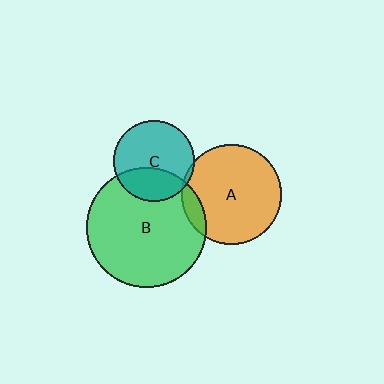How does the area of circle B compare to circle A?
Approximately 1.5 times.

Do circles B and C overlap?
Yes.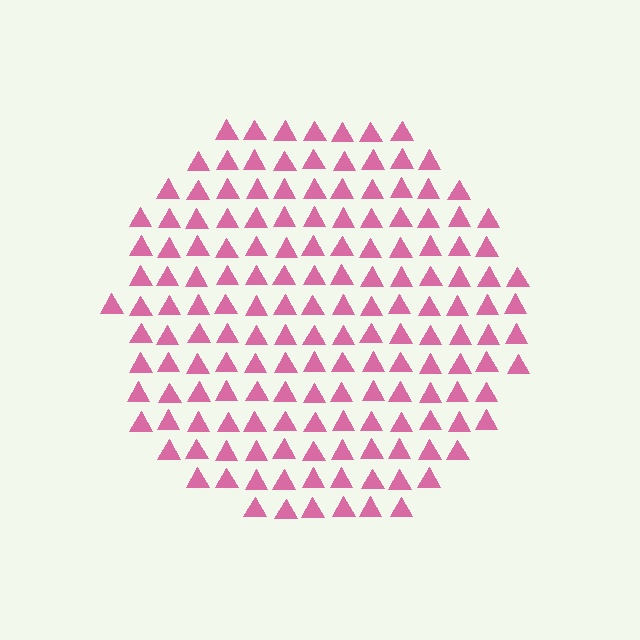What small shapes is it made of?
It is made of small triangles.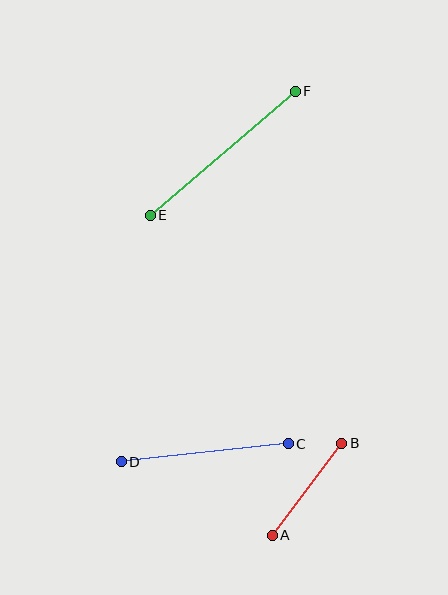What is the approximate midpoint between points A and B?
The midpoint is at approximately (307, 489) pixels.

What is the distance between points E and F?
The distance is approximately 191 pixels.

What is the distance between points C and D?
The distance is approximately 168 pixels.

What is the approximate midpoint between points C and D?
The midpoint is at approximately (205, 453) pixels.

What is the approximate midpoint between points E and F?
The midpoint is at approximately (223, 153) pixels.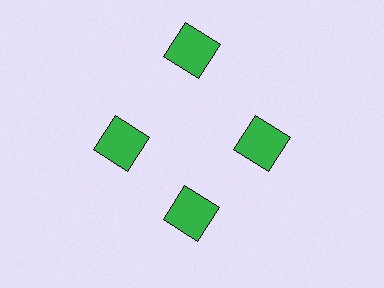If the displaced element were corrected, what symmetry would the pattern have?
It would have 4-fold rotational symmetry — the pattern would map onto itself every 90 degrees.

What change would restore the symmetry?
The symmetry would be restored by moving it inward, back onto the ring so that all 4 squares sit at equal angles and equal distance from the center.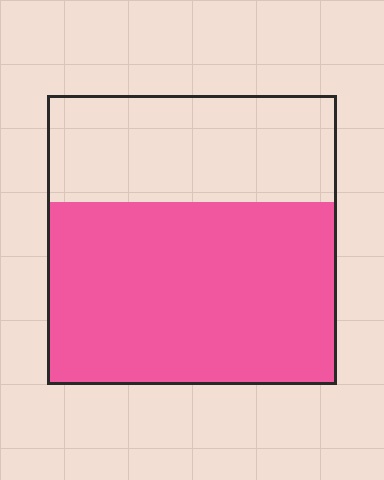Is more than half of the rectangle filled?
Yes.